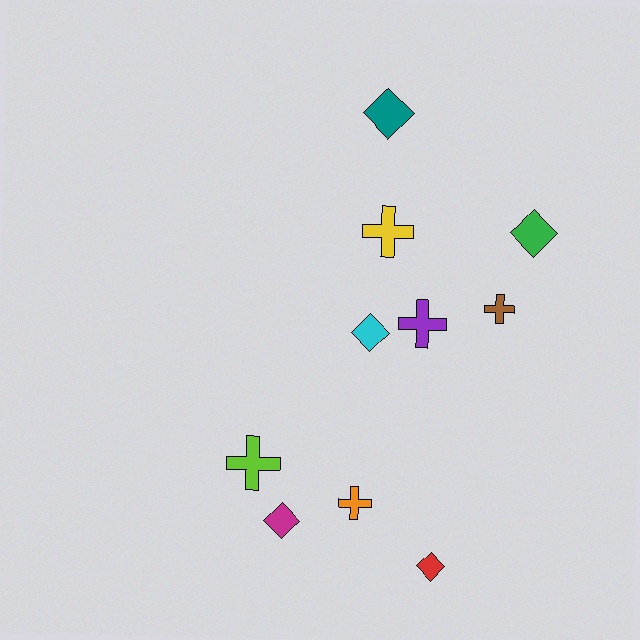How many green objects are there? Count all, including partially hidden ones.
There is 1 green object.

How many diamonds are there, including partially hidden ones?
There are 5 diamonds.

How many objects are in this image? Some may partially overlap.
There are 10 objects.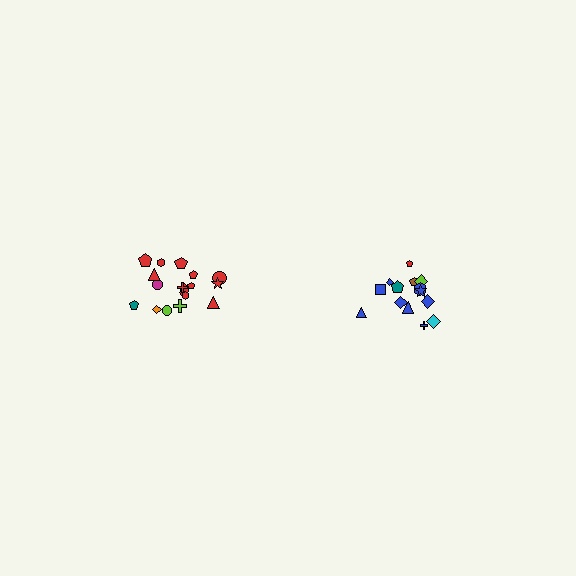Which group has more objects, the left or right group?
The left group.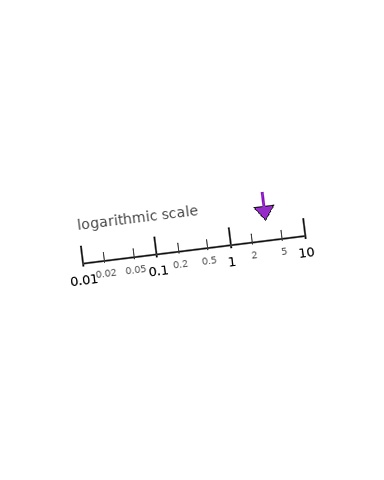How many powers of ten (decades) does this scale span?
The scale spans 3 decades, from 0.01 to 10.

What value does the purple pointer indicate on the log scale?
The pointer indicates approximately 3.2.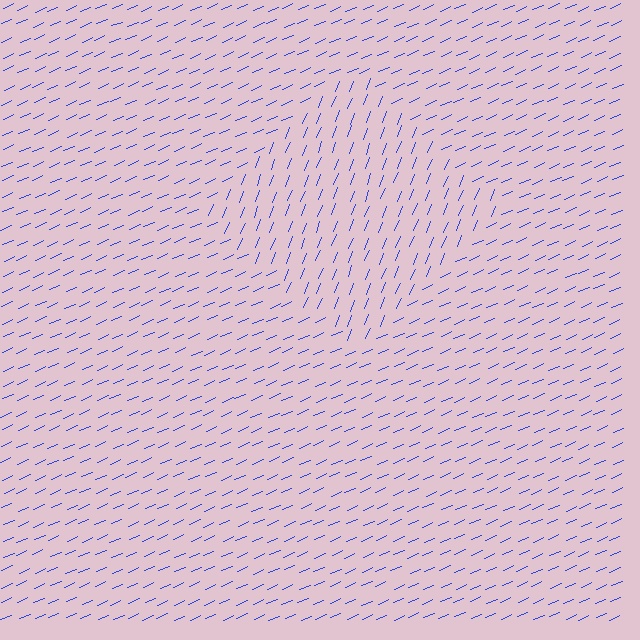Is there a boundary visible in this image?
Yes, there is a texture boundary formed by a change in line orientation.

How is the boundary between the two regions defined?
The boundary is defined purely by a change in line orientation (approximately 45 degrees difference). All lines are the same color and thickness.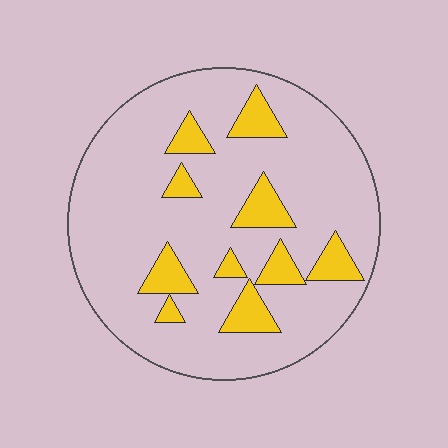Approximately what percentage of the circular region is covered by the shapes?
Approximately 15%.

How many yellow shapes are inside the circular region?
10.